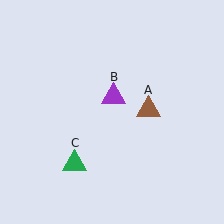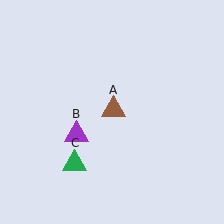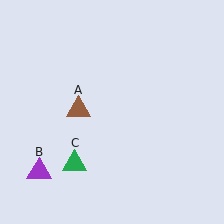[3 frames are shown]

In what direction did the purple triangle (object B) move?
The purple triangle (object B) moved down and to the left.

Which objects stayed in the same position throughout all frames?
Green triangle (object C) remained stationary.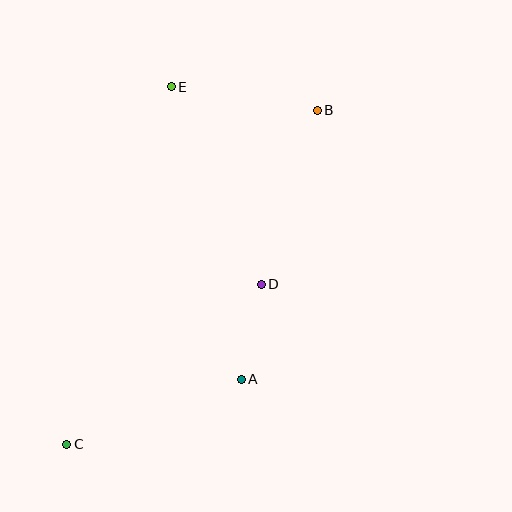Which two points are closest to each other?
Points A and D are closest to each other.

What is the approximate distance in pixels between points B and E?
The distance between B and E is approximately 148 pixels.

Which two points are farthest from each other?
Points B and C are farthest from each other.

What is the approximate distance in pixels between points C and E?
The distance between C and E is approximately 373 pixels.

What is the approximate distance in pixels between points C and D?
The distance between C and D is approximately 252 pixels.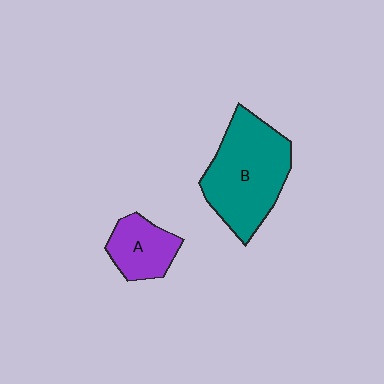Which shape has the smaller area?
Shape A (purple).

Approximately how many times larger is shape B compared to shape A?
Approximately 2.2 times.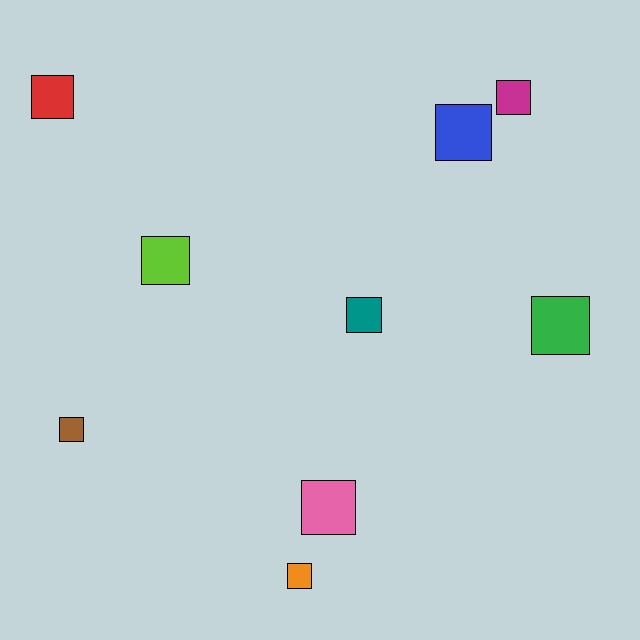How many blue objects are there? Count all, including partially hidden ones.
There is 1 blue object.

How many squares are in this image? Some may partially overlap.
There are 9 squares.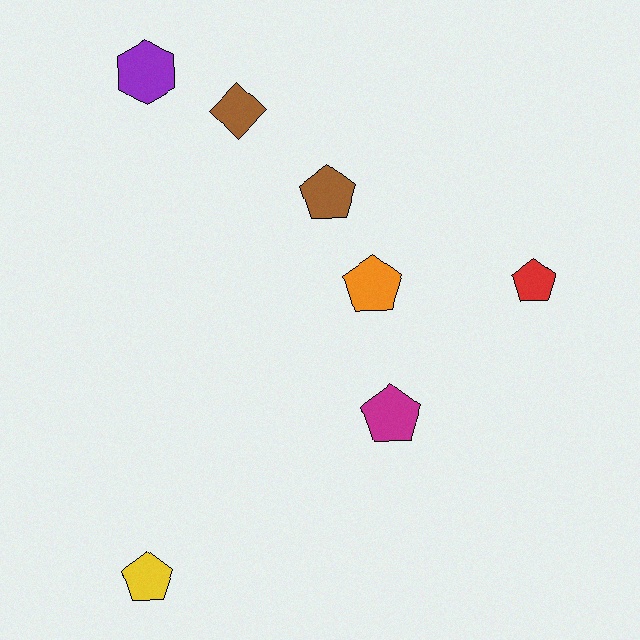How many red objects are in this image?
There is 1 red object.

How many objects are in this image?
There are 7 objects.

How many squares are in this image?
There are no squares.